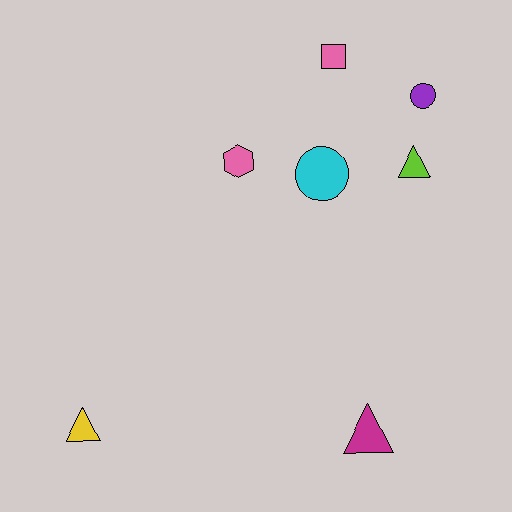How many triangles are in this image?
There are 3 triangles.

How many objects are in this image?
There are 7 objects.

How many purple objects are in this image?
There is 1 purple object.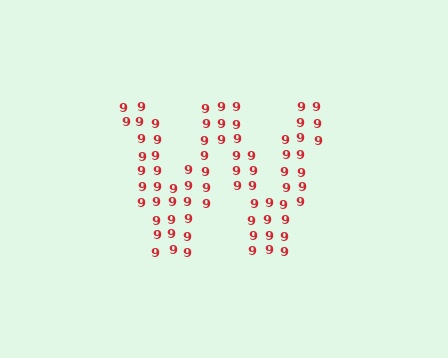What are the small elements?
The small elements are digit 9's.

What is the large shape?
The large shape is the letter W.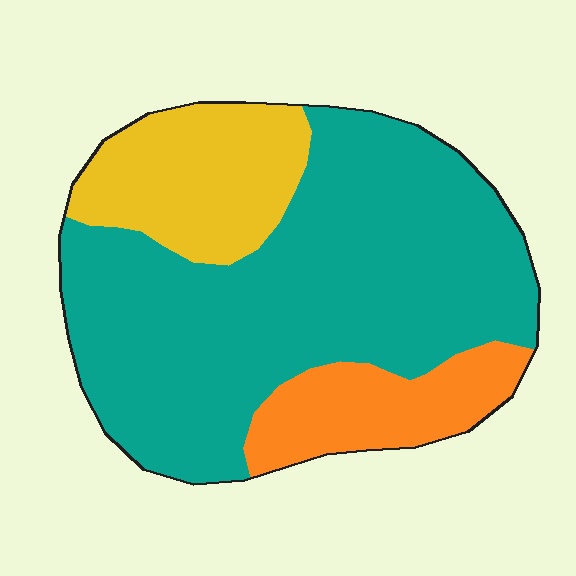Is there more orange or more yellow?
Yellow.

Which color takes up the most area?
Teal, at roughly 65%.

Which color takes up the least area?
Orange, at roughly 15%.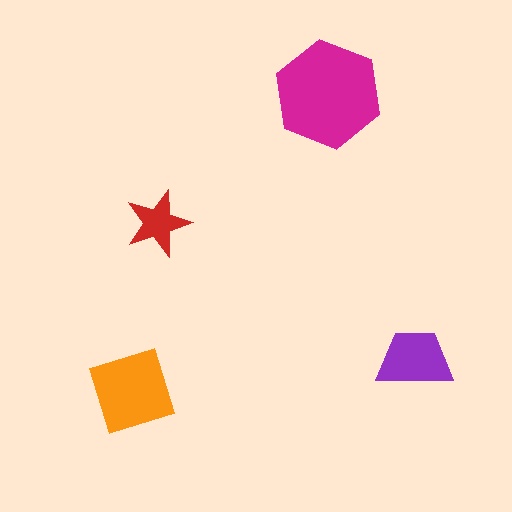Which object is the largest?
The magenta hexagon.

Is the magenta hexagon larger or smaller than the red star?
Larger.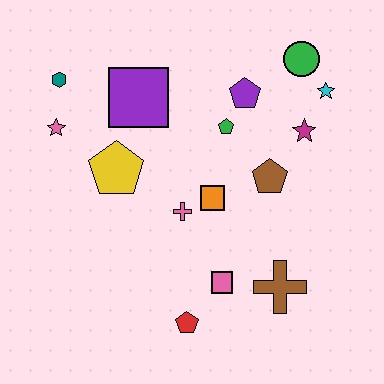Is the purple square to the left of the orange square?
Yes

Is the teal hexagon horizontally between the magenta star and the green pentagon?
No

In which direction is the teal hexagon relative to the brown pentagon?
The teal hexagon is to the left of the brown pentagon.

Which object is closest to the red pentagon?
The pink square is closest to the red pentagon.